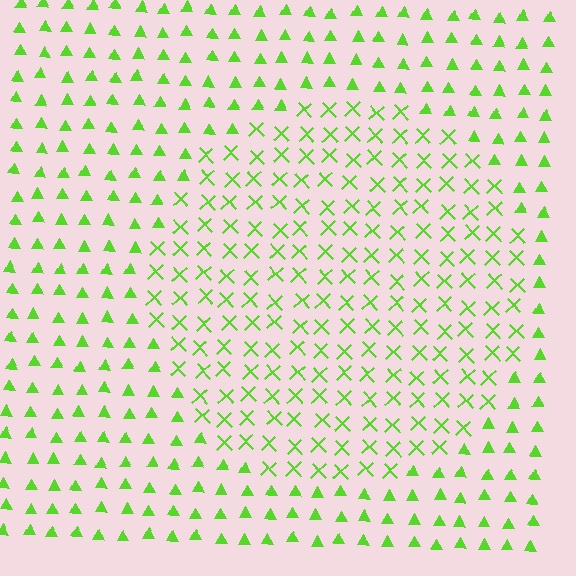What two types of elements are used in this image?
The image uses X marks inside the circle region and triangles outside it.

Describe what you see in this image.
The image is filled with small lime elements arranged in a uniform grid. A circle-shaped region contains X marks, while the surrounding area contains triangles. The boundary is defined purely by the change in element shape.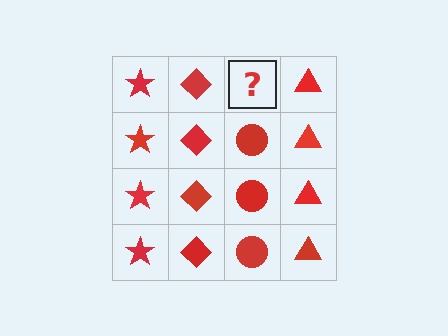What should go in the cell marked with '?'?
The missing cell should contain a red circle.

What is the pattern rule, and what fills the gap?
The rule is that each column has a consistent shape. The gap should be filled with a red circle.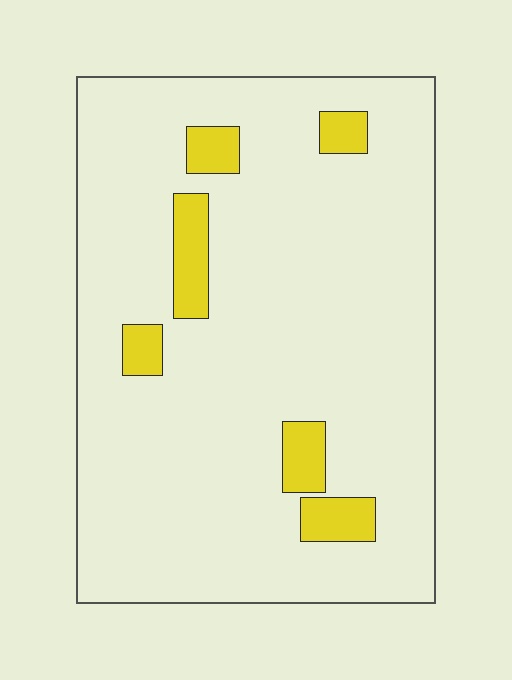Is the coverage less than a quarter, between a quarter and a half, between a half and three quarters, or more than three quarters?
Less than a quarter.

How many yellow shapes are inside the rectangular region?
6.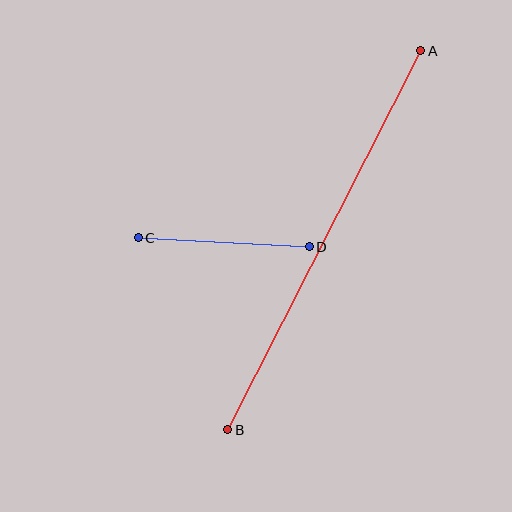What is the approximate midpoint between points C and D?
The midpoint is at approximately (224, 242) pixels.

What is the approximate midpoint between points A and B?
The midpoint is at approximately (324, 240) pixels.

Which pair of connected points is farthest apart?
Points A and B are farthest apart.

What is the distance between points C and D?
The distance is approximately 171 pixels.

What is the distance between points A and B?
The distance is approximately 425 pixels.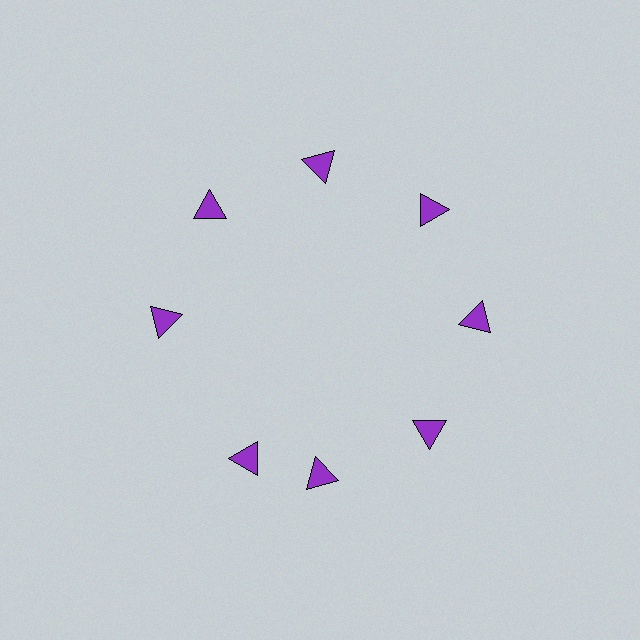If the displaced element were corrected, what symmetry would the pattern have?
It would have 8-fold rotational symmetry — the pattern would map onto itself every 45 degrees.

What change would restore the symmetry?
The symmetry would be restored by rotating it back into even spacing with its neighbors so that all 8 triangles sit at equal angles and equal distance from the center.